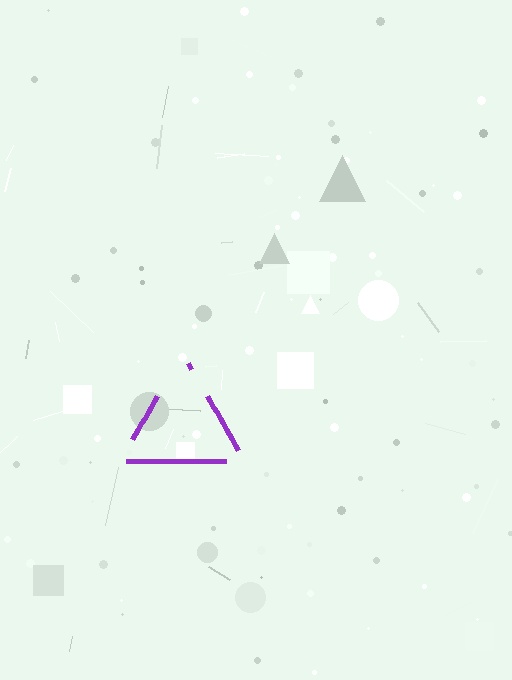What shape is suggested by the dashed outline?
The dashed outline suggests a triangle.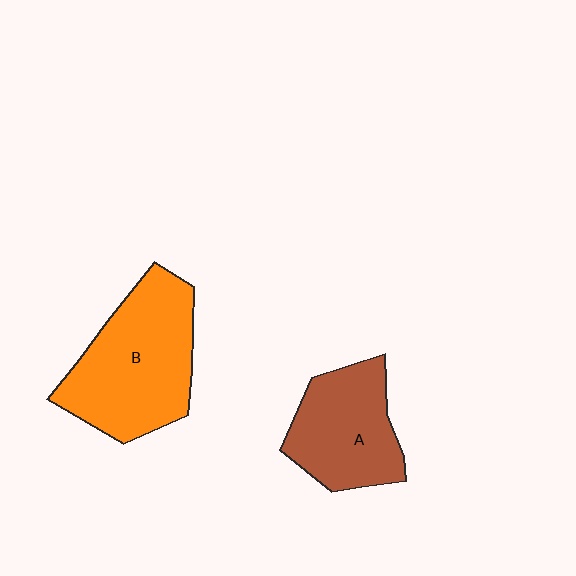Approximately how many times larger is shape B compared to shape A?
Approximately 1.4 times.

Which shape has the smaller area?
Shape A (brown).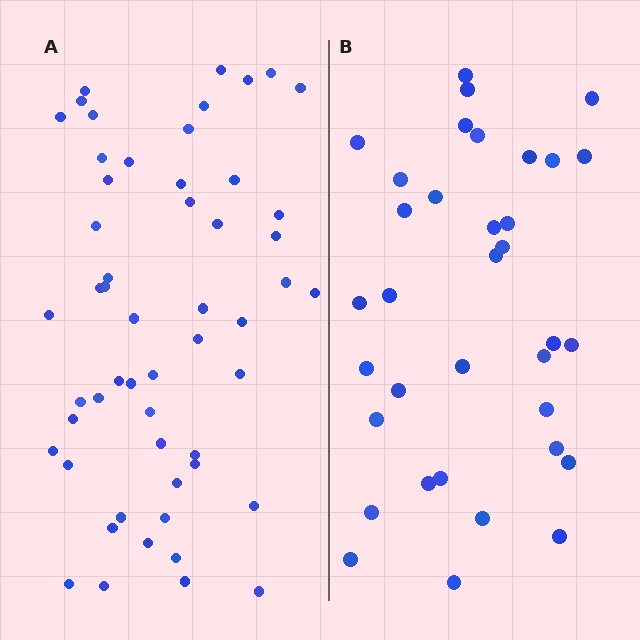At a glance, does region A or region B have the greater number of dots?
Region A (the left region) has more dots.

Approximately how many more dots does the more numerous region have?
Region A has approximately 20 more dots than region B.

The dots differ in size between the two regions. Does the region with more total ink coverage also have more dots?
No. Region B has more total ink coverage because its dots are larger, but region A actually contains more individual dots. Total area can be misleading — the number of items is what matters here.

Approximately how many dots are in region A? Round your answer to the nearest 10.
About 50 dots. (The exact count is 54, which rounds to 50.)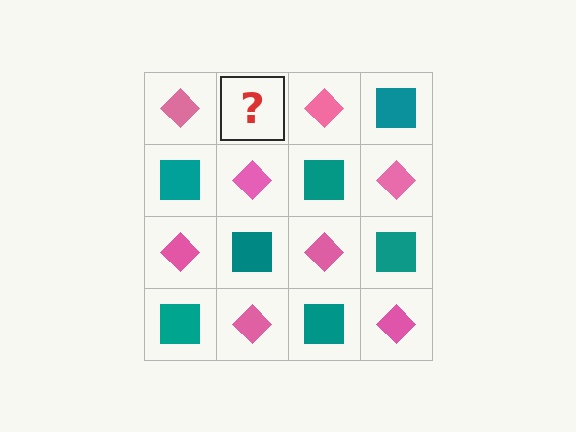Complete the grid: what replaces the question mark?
The question mark should be replaced with a teal square.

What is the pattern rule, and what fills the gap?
The rule is that it alternates pink diamond and teal square in a checkerboard pattern. The gap should be filled with a teal square.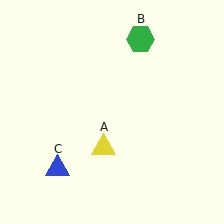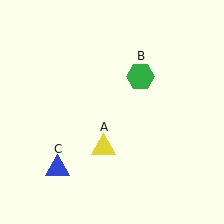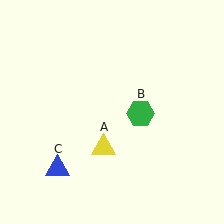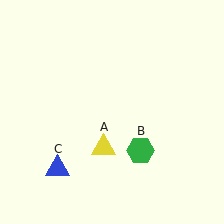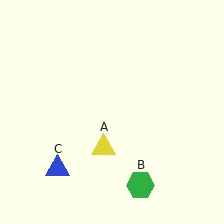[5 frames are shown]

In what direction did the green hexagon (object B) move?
The green hexagon (object B) moved down.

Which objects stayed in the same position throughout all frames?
Yellow triangle (object A) and blue triangle (object C) remained stationary.